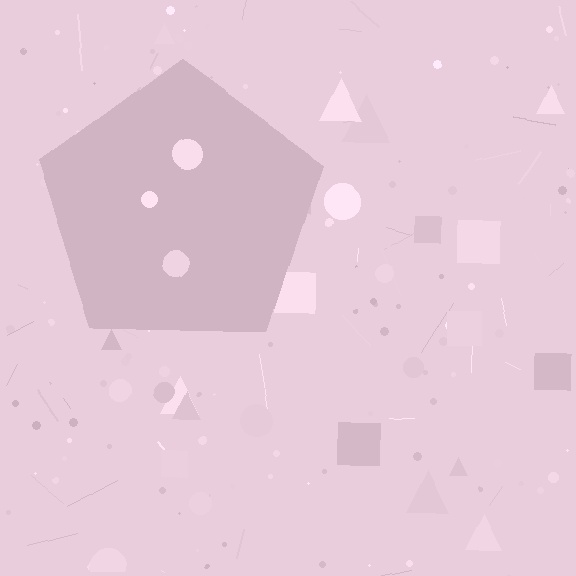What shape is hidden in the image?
A pentagon is hidden in the image.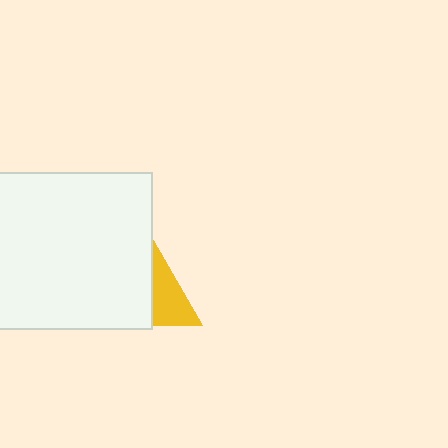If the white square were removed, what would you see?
You would see the complete yellow triangle.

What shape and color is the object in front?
The object in front is a white square.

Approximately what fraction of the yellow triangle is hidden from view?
Roughly 57% of the yellow triangle is hidden behind the white square.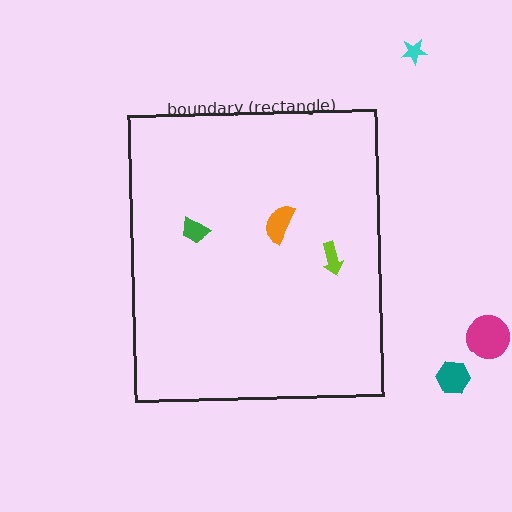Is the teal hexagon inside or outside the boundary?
Outside.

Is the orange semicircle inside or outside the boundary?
Inside.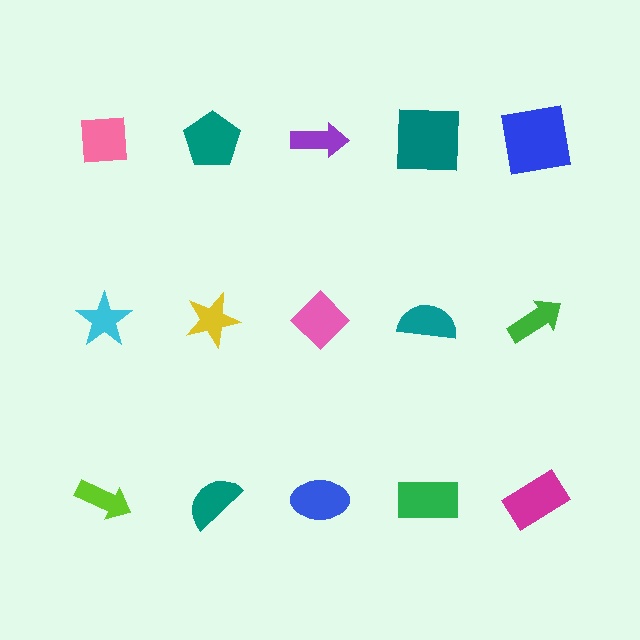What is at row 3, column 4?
A green rectangle.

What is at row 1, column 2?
A teal pentagon.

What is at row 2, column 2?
A yellow star.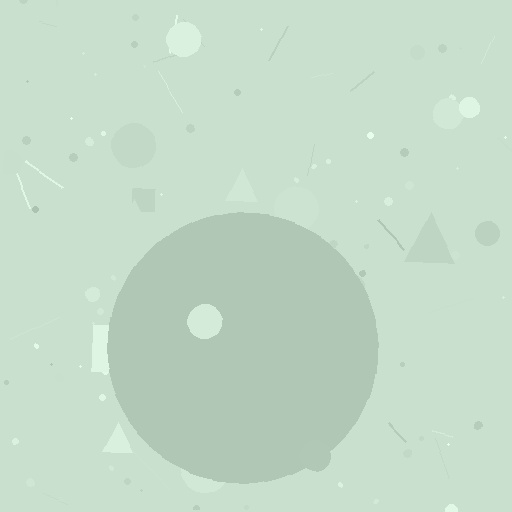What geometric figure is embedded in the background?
A circle is embedded in the background.